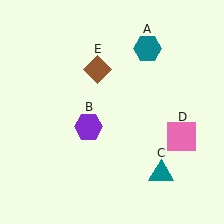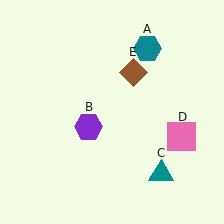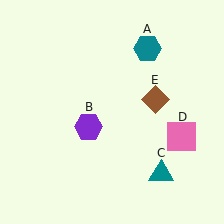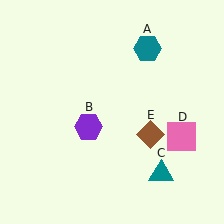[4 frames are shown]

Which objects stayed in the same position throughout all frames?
Teal hexagon (object A) and purple hexagon (object B) and teal triangle (object C) and pink square (object D) remained stationary.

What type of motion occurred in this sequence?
The brown diamond (object E) rotated clockwise around the center of the scene.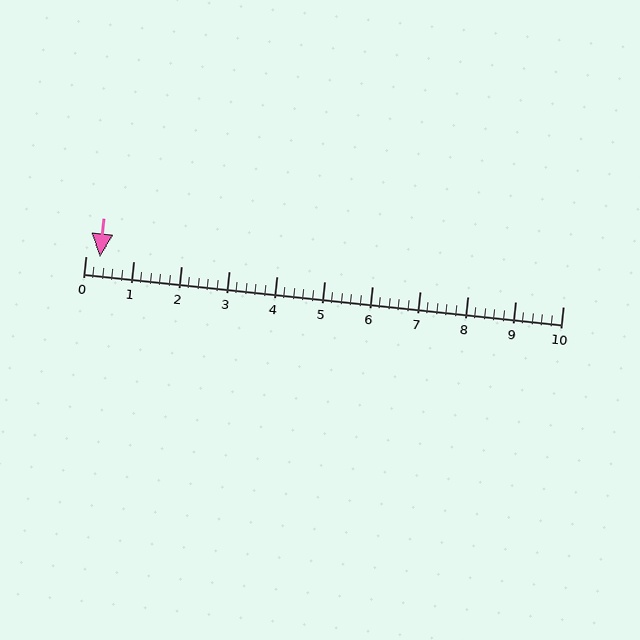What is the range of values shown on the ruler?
The ruler shows values from 0 to 10.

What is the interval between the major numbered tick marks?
The major tick marks are spaced 1 units apart.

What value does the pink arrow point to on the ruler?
The pink arrow points to approximately 0.3.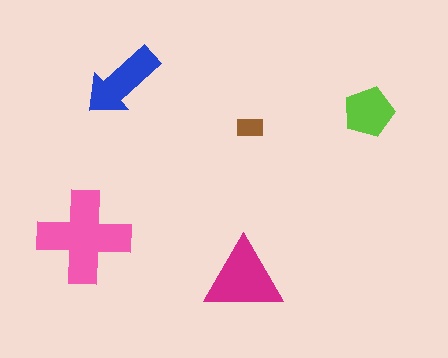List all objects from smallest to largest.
The brown rectangle, the lime pentagon, the blue arrow, the magenta triangle, the pink cross.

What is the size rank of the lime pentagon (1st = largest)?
4th.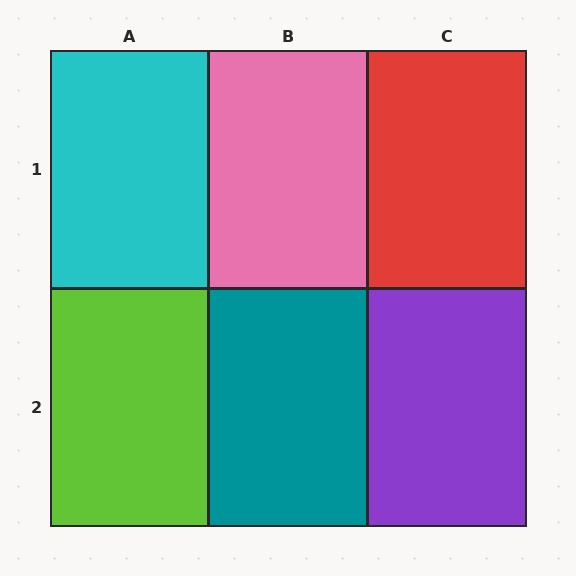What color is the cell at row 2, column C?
Purple.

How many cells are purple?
1 cell is purple.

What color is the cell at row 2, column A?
Lime.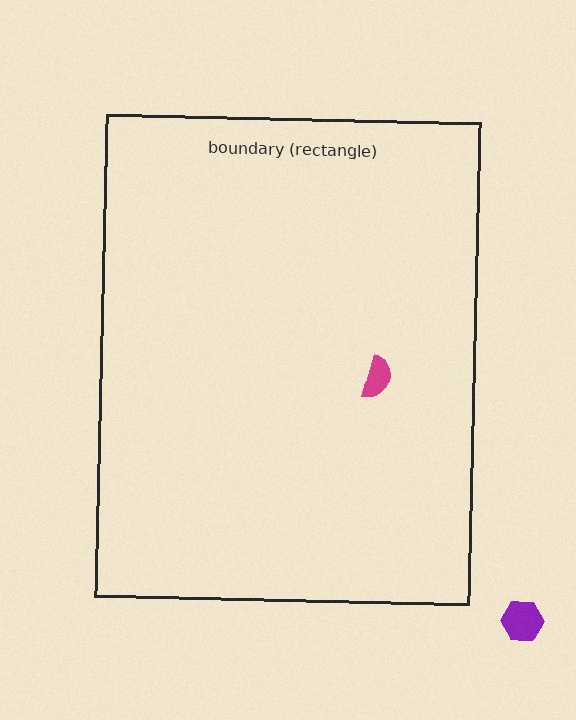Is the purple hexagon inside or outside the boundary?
Outside.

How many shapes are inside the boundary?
1 inside, 1 outside.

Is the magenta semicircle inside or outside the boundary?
Inside.